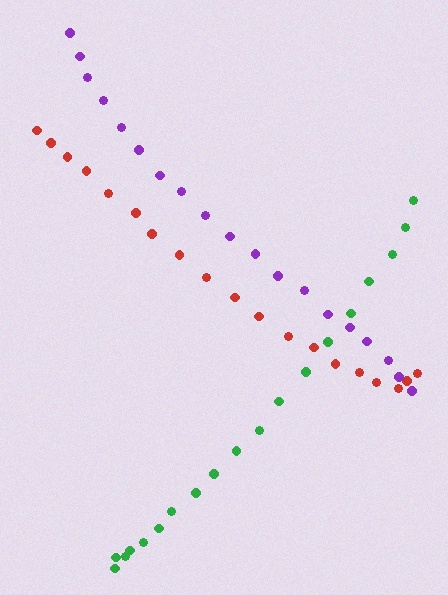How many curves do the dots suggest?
There are 3 distinct paths.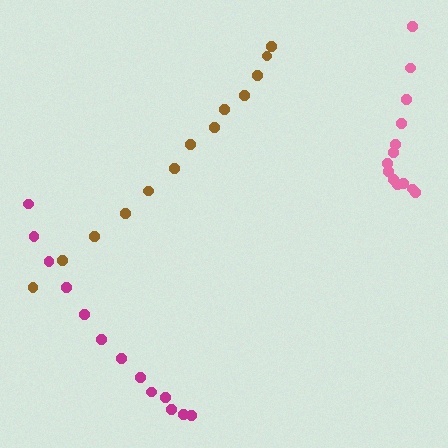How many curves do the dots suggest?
There are 3 distinct paths.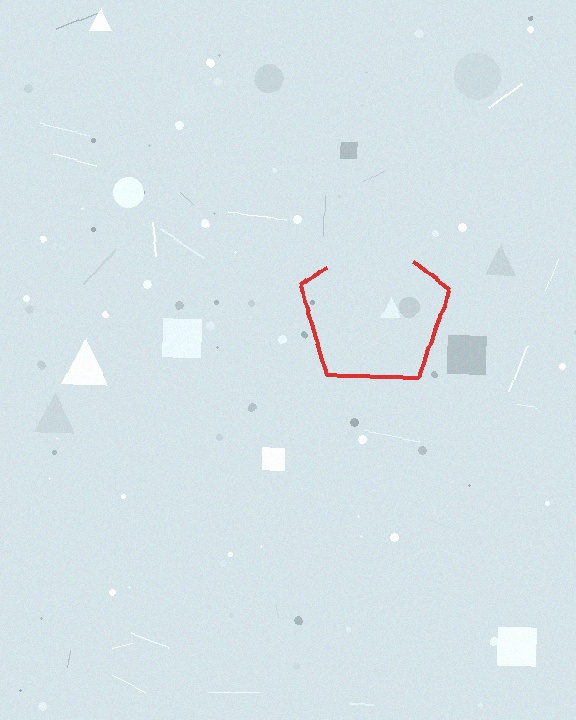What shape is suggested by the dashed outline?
The dashed outline suggests a pentagon.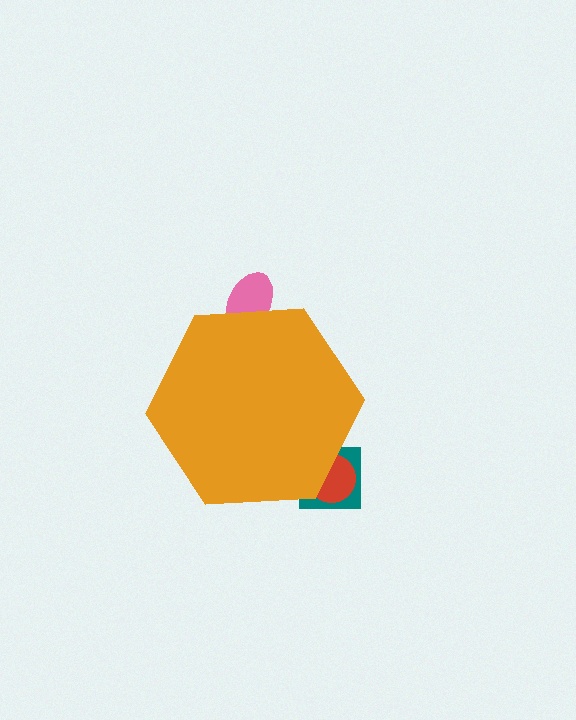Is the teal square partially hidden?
Yes, the teal square is partially hidden behind the orange hexagon.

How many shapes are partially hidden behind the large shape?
3 shapes are partially hidden.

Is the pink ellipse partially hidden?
Yes, the pink ellipse is partially hidden behind the orange hexagon.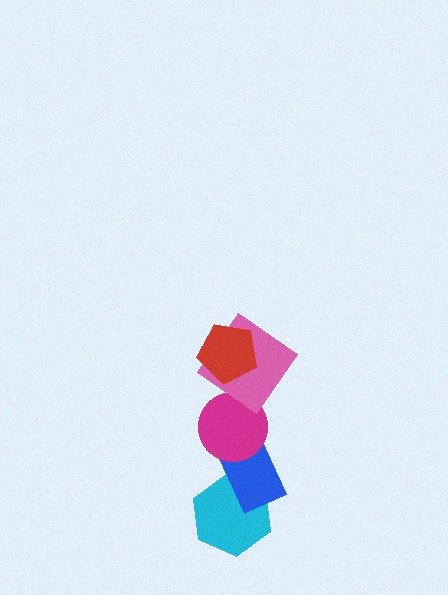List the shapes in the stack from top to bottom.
From top to bottom: the red pentagon, the pink diamond, the magenta circle, the blue rectangle, the cyan hexagon.